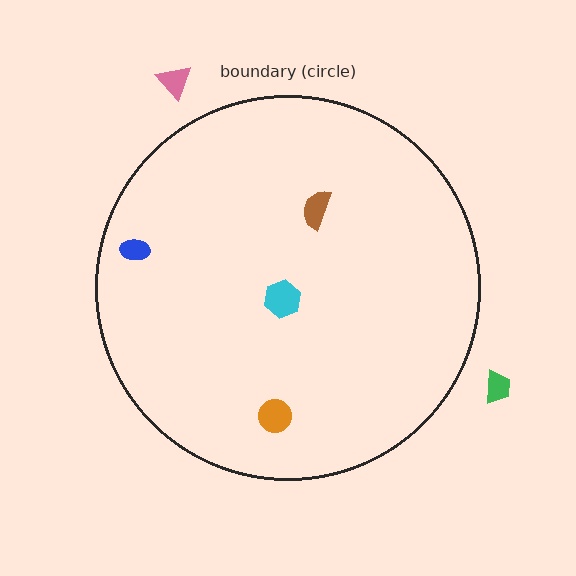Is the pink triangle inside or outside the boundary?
Outside.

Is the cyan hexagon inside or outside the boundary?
Inside.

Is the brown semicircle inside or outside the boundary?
Inside.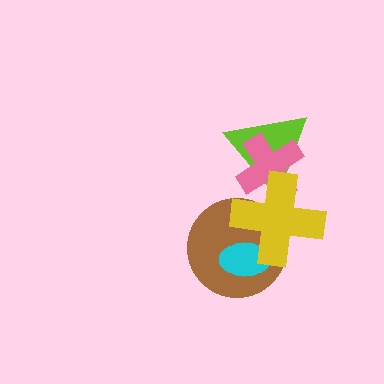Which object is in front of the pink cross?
The yellow cross is in front of the pink cross.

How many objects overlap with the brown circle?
2 objects overlap with the brown circle.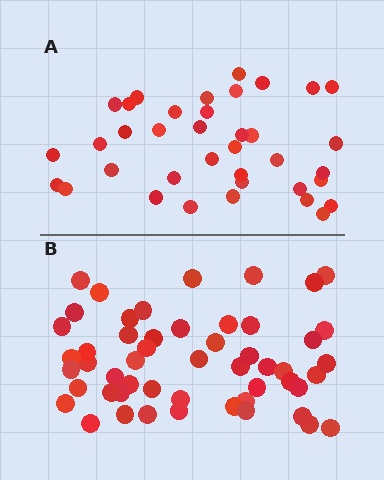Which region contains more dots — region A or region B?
Region B (the bottom region) has more dots.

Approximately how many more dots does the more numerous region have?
Region B has approximately 15 more dots than region A.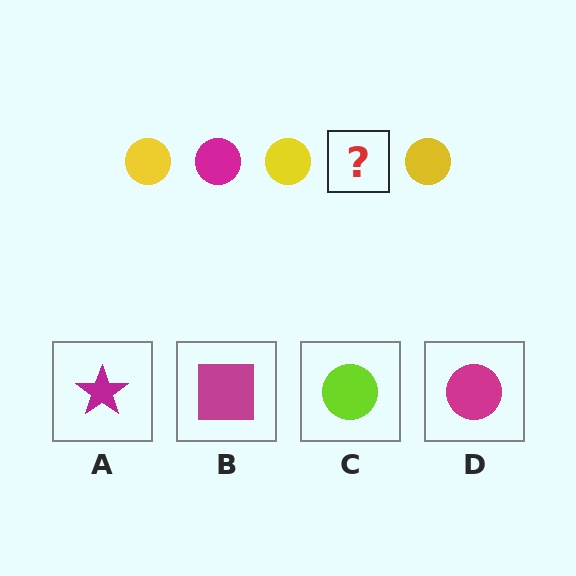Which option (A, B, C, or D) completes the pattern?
D.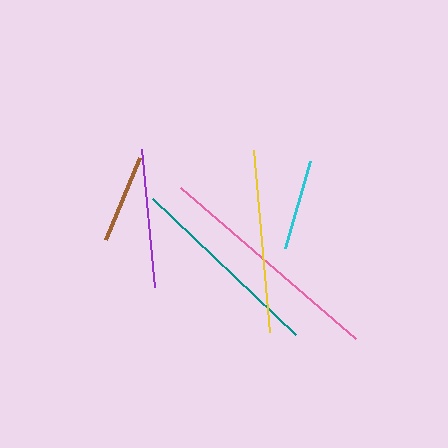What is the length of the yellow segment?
The yellow segment is approximately 183 pixels long.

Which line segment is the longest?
The pink line is the longest at approximately 231 pixels.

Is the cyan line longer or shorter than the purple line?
The purple line is longer than the cyan line.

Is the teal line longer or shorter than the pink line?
The pink line is longer than the teal line.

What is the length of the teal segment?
The teal segment is approximately 198 pixels long.